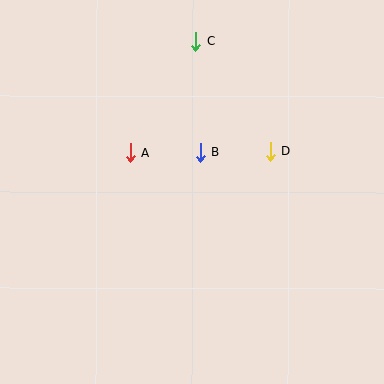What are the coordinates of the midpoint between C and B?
The midpoint between C and B is at (198, 97).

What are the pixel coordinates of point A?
Point A is at (130, 152).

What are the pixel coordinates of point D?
Point D is at (270, 152).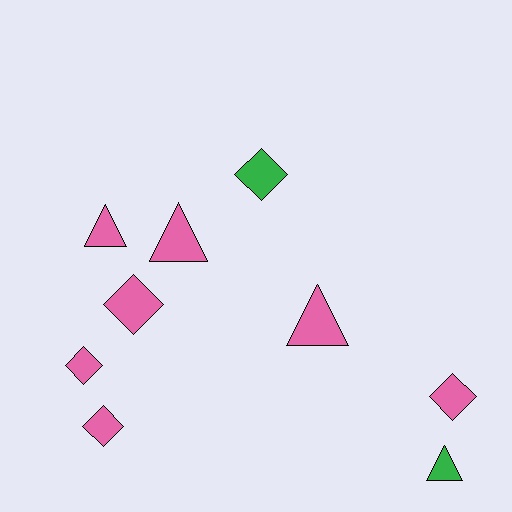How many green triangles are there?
There is 1 green triangle.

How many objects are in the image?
There are 9 objects.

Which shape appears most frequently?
Diamond, with 5 objects.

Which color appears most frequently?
Pink, with 7 objects.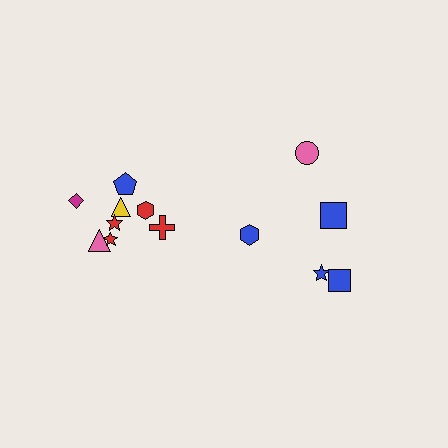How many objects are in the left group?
There are 8 objects.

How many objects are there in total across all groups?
There are 13 objects.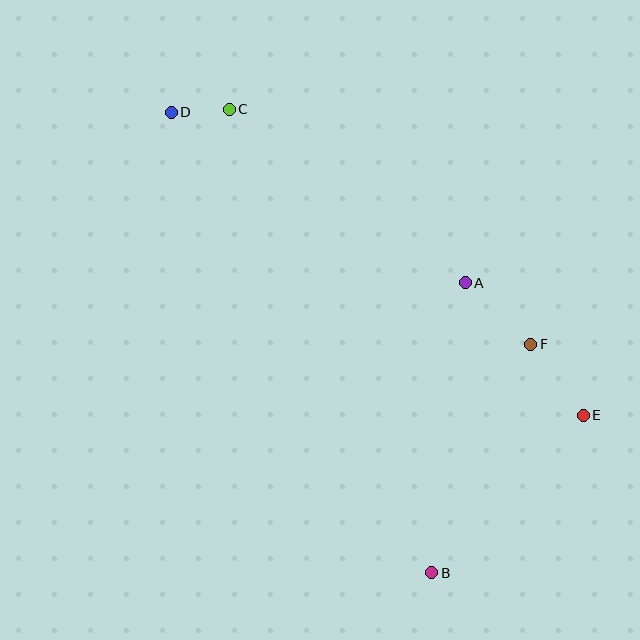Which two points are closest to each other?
Points C and D are closest to each other.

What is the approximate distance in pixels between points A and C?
The distance between A and C is approximately 293 pixels.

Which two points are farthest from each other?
Points B and D are farthest from each other.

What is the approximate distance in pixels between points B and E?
The distance between B and E is approximately 218 pixels.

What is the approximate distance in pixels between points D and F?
The distance between D and F is approximately 428 pixels.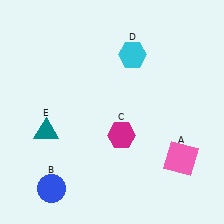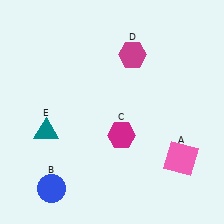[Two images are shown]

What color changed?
The hexagon (D) changed from cyan in Image 1 to magenta in Image 2.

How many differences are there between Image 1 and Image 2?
There is 1 difference between the two images.